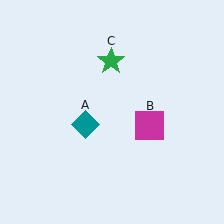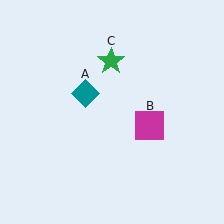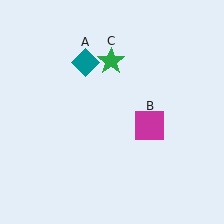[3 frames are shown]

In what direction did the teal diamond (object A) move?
The teal diamond (object A) moved up.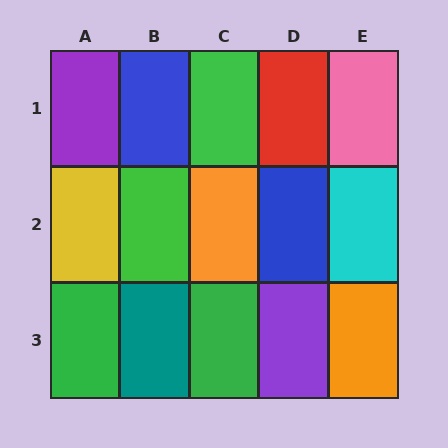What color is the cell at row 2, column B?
Green.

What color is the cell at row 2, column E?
Cyan.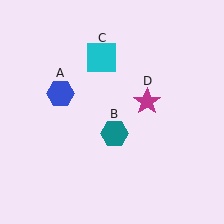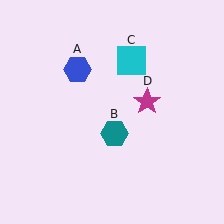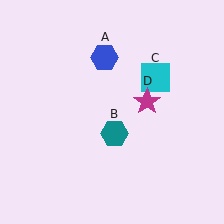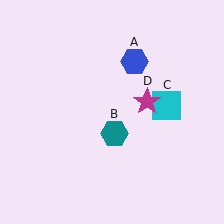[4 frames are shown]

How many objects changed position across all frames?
2 objects changed position: blue hexagon (object A), cyan square (object C).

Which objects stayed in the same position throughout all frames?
Teal hexagon (object B) and magenta star (object D) remained stationary.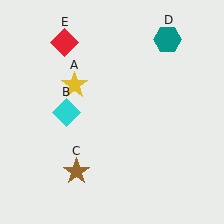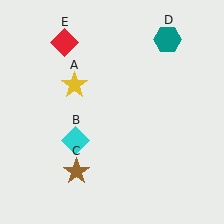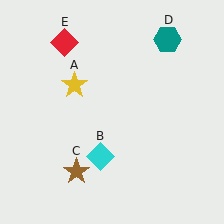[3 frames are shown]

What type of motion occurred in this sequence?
The cyan diamond (object B) rotated counterclockwise around the center of the scene.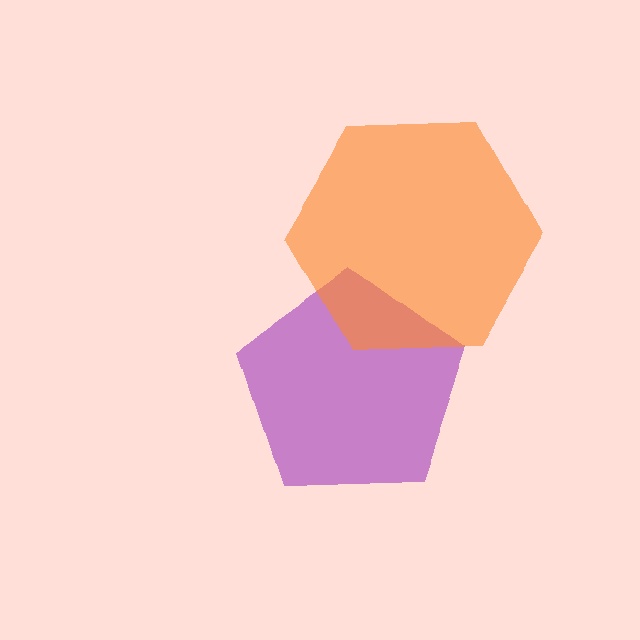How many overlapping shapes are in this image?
There are 2 overlapping shapes in the image.